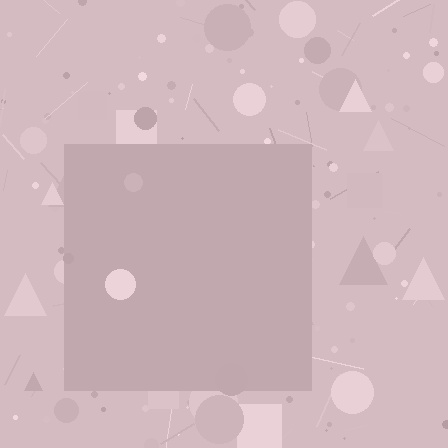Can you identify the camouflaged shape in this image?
The camouflaged shape is a square.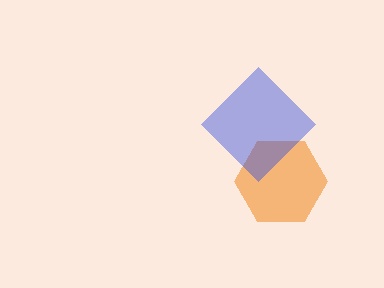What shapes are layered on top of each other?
The layered shapes are: an orange hexagon, a blue diamond.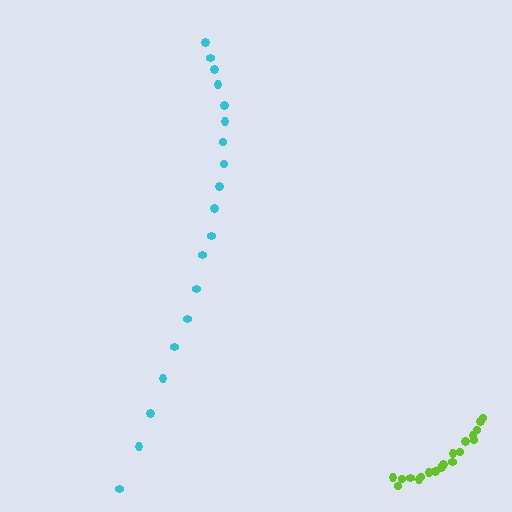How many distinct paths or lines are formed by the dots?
There are 2 distinct paths.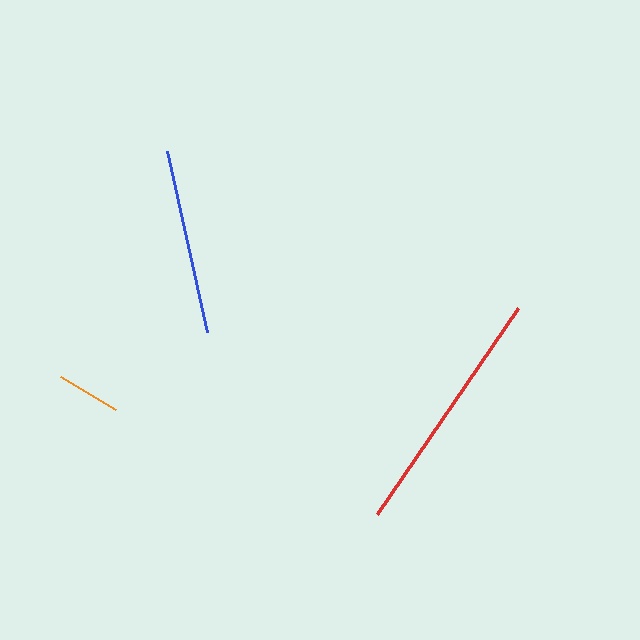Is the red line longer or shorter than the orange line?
The red line is longer than the orange line.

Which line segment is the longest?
The red line is the longest at approximately 250 pixels.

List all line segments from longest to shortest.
From longest to shortest: red, blue, orange.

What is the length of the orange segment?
The orange segment is approximately 64 pixels long.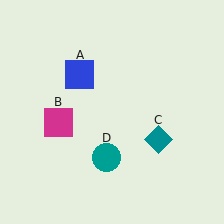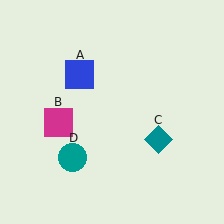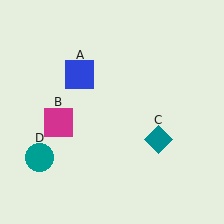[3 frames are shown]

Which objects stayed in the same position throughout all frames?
Blue square (object A) and magenta square (object B) and teal diamond (object C) remained stationary.